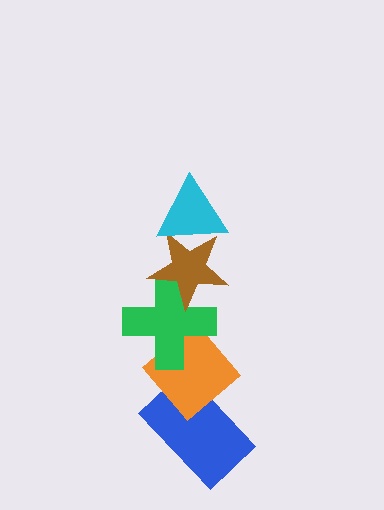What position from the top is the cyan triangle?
The cyan triangle is 1st from the top.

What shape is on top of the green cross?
The brown star is on top of the green cross.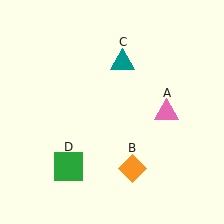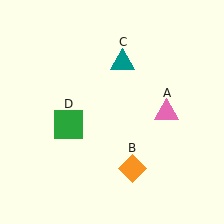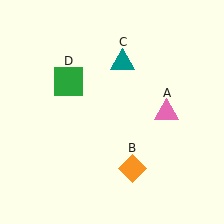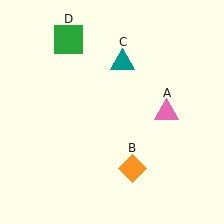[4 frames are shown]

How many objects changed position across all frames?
1 object changed position: green square (object D).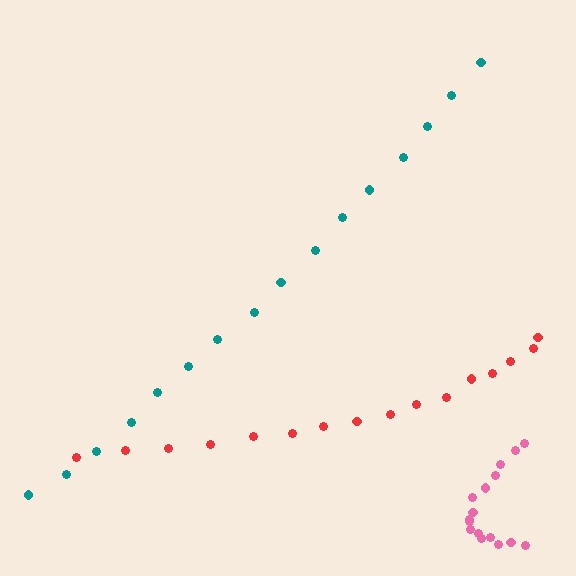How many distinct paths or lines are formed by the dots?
There are 3 distinct paths.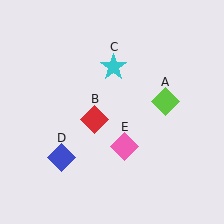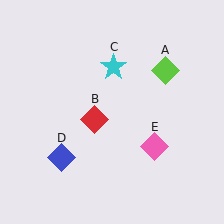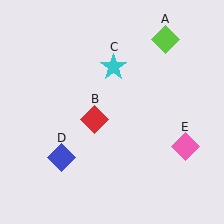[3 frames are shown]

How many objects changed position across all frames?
2 objects changed position: lime diamond (object A), pink diamond (object E).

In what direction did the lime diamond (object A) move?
The lime diamond (object A) moved up.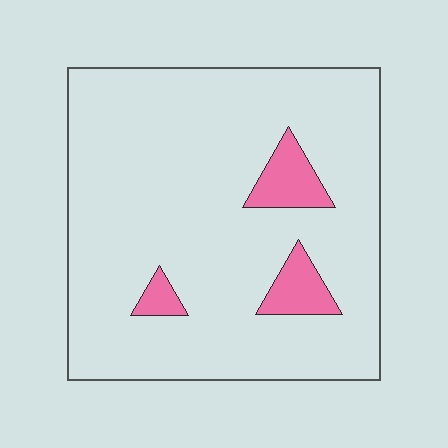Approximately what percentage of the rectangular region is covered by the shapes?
Approximately 10%.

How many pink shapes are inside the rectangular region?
3.